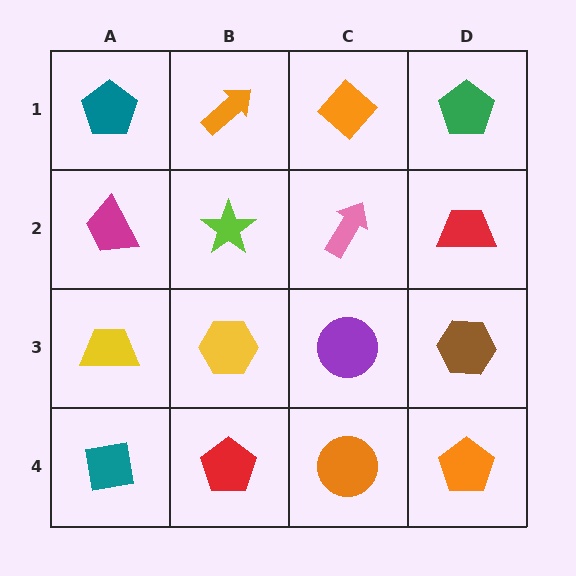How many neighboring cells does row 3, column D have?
3.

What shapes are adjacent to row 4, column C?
A purple circle (row 3, column C), a red pentagon (row 4, column B), an orange pentagon (row 4, column D).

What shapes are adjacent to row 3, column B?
A lime star (row 2, column B), a red pentagon (row 4, column B), a yellow trapezoid (row 3, column A), a purple circle (row 3, column C).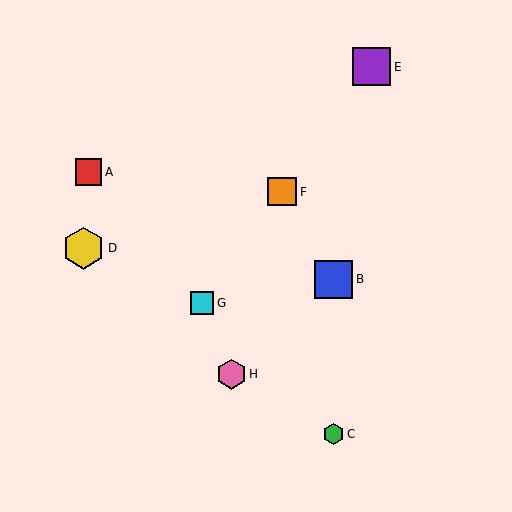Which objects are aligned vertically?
Objects B, C are aligned vertically.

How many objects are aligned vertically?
2 objects (B, C) are aligned vertically.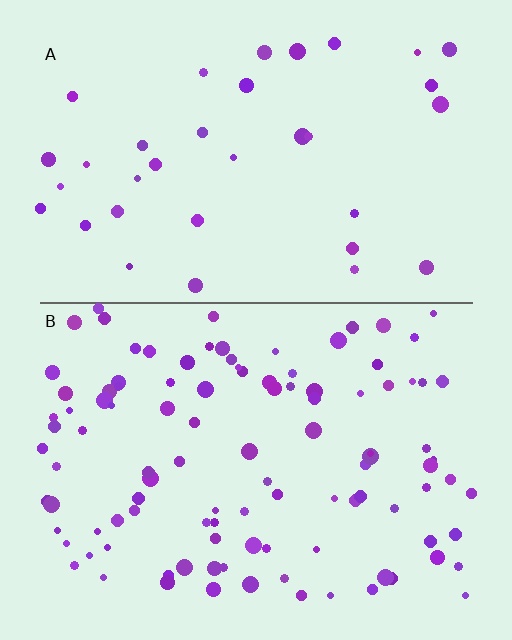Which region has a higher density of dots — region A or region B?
B (the bottom).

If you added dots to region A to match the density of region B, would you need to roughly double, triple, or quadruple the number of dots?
Approximately triple.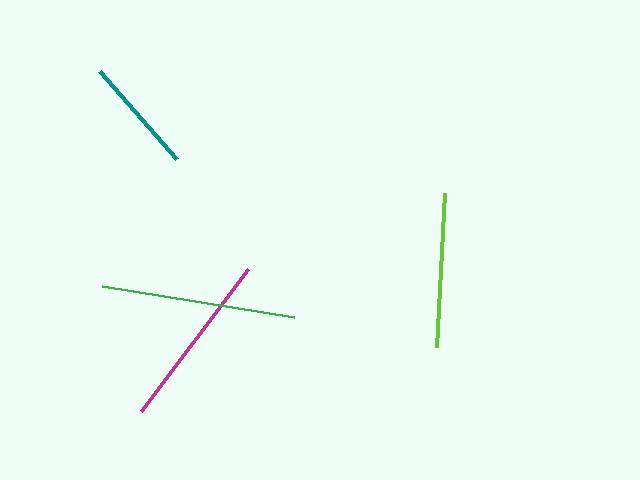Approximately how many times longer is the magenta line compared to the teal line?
The magenta line is approximately 1.5 times the length of the teal line.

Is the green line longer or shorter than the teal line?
The green line is longer than the teal line.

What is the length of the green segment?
The green segment is approximately 194 pixels long.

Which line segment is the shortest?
The teal line is the shortest at approximately 117 pixels.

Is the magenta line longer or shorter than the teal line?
The magenta line is longer than the teal line.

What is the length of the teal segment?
The teal segment is approximately 117 pixels long.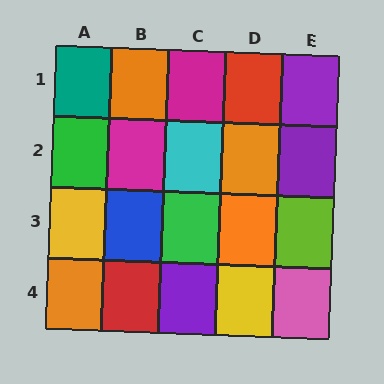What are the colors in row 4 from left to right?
Orange, red, purple, yellow, pink.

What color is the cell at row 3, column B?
Blue.